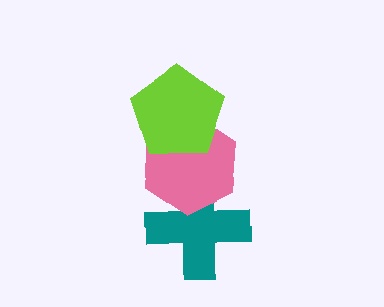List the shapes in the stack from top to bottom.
From top to bottom: the lime pentagon, the pink hexagon, the teal cross.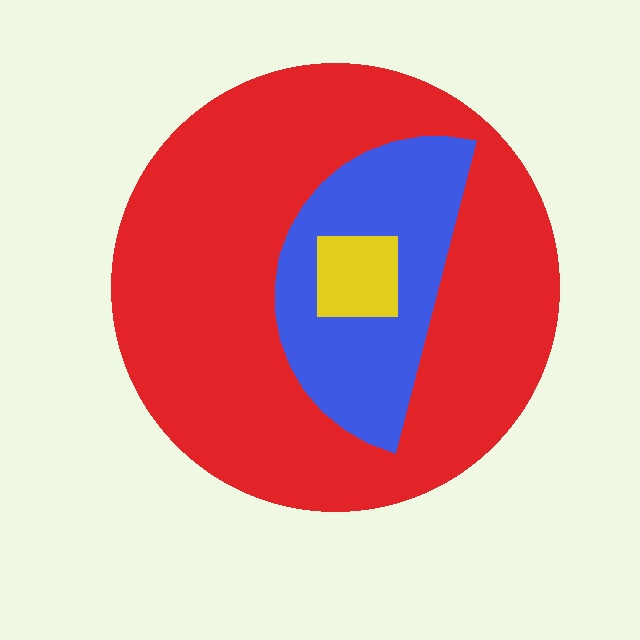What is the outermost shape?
The red circle.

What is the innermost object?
The yellow square.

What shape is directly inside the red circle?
The blue semicircle.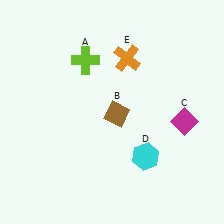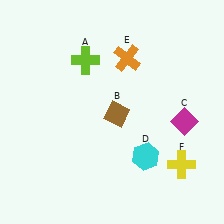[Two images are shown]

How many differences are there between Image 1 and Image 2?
There is 1 difference between the two images.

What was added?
A yellow cross (F) was added in Image 2.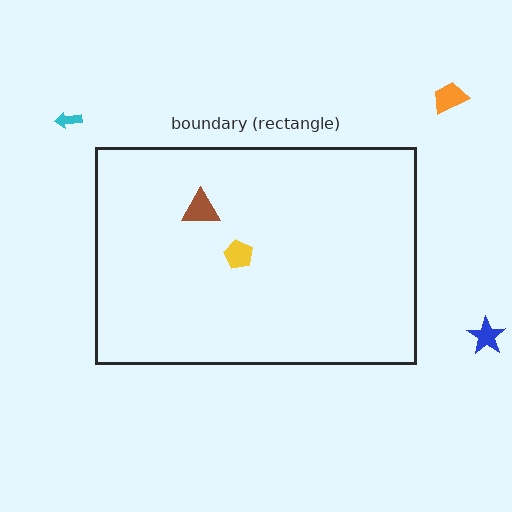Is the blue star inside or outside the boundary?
Outside.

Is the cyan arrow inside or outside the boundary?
Outside.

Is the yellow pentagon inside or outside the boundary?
Inside.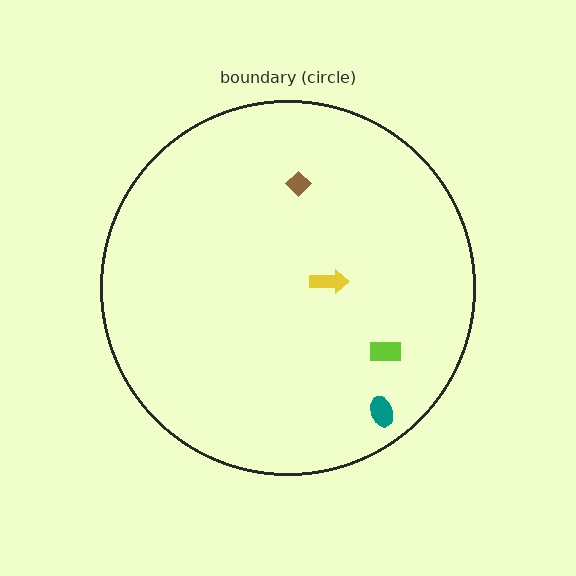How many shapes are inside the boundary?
4 inside, 0 outside.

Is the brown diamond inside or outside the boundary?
Inside.